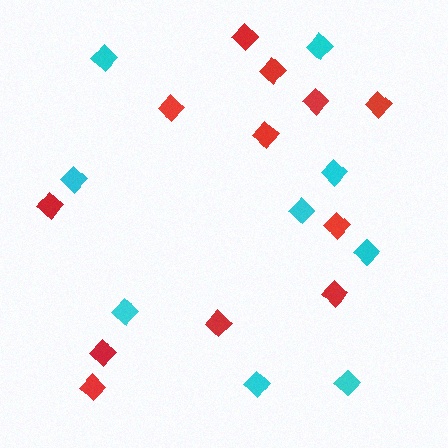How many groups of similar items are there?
There are 2 groups: one group of red diamonds (12) and one group of cyan diamonds (9).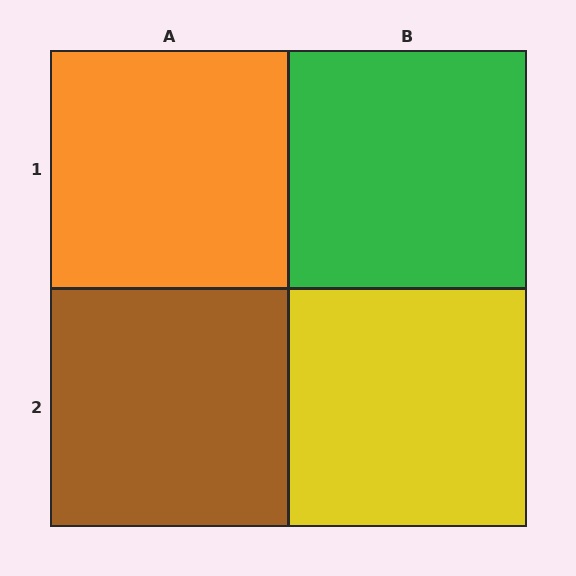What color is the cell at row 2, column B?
Yellow.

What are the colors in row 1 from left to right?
Orange, green.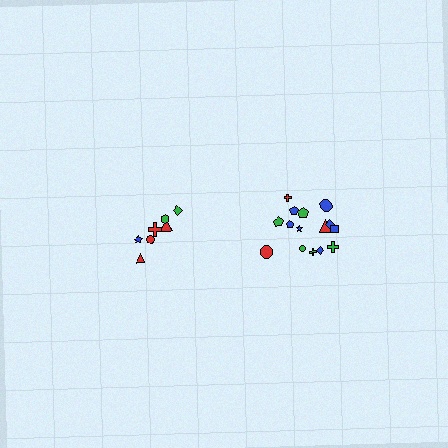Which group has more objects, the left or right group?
The right group.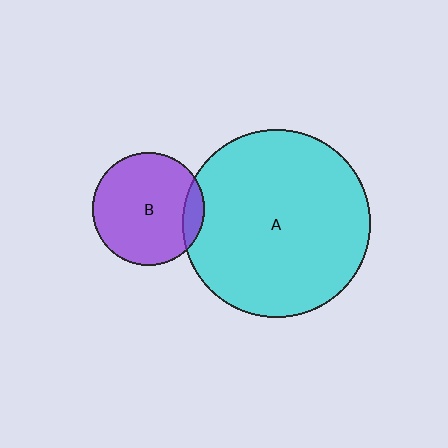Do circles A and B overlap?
Yes.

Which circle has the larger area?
Circle A (cyan).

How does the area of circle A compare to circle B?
Approximately 2.8 times.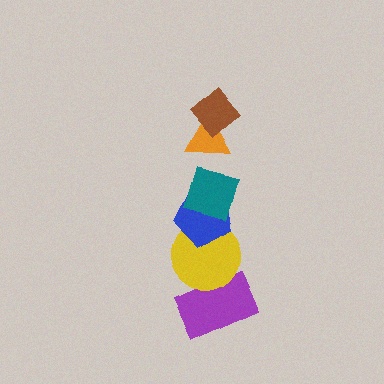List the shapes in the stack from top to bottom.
From top to bottom: the brown diamond, the orange triangle, the teal diamond, the blue pentagon, the yellow circle, the purple rectangle.